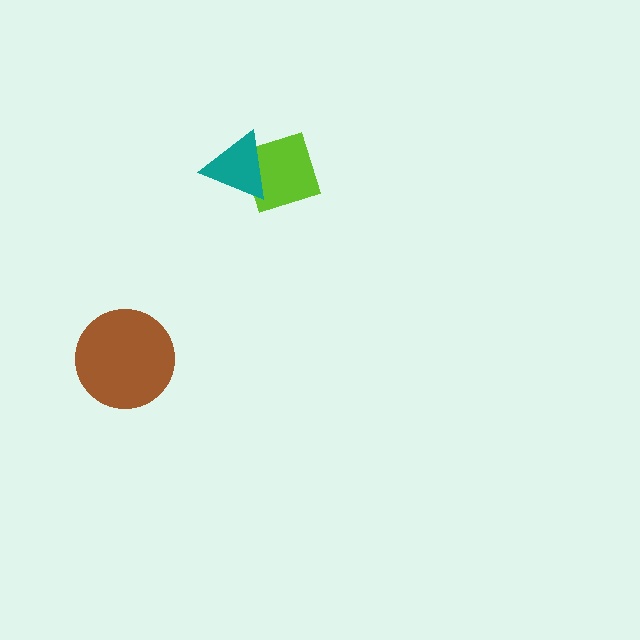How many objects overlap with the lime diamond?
1 object overlaps with the lime diamond.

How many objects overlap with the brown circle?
0 objects overlap with the brown circle.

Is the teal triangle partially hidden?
No, no other shape covers it.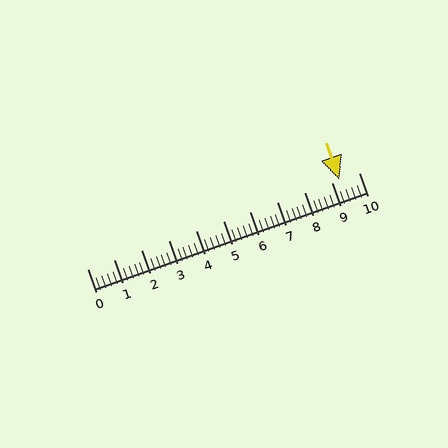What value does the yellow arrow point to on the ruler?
The yellow arrow points to approximately 9.3.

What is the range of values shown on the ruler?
The ruler shows values from 0 to 10.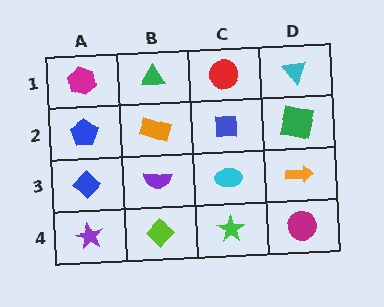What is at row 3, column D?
An orange arrow.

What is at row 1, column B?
A green triangle.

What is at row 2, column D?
A green square.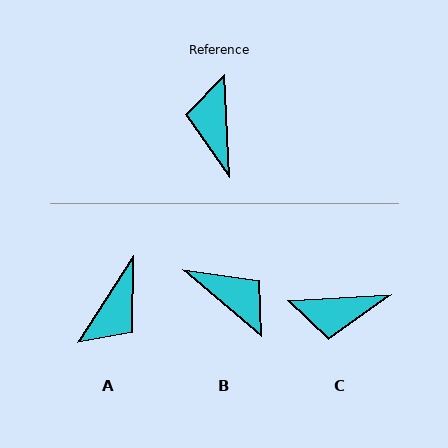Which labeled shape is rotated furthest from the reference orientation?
A, about 145 degrees away.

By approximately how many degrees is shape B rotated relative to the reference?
Approximately 133 degrees clockwise.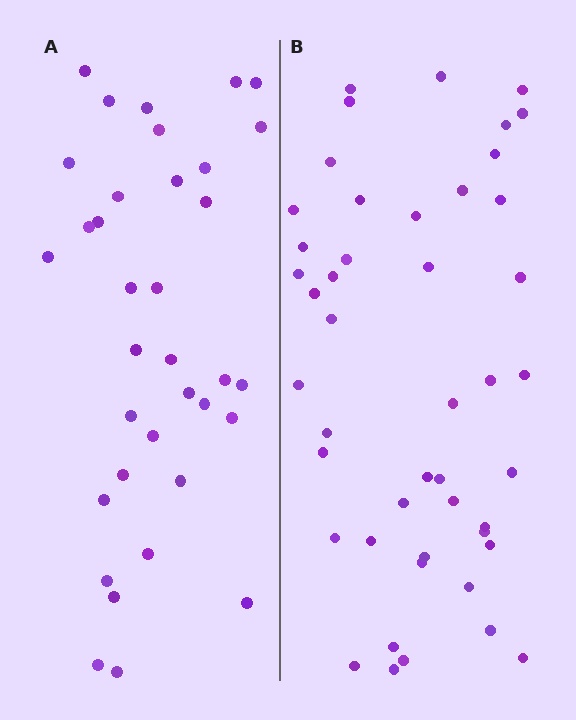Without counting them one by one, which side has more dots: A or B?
Region B (the right region) has more dots.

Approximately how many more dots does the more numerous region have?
Region B has roughly 12 or so more dots than region A.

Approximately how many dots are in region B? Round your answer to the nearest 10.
About 50 dots. (The exact count is 46, which rounds to 50.)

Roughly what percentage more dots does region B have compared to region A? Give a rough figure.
About 30% more.